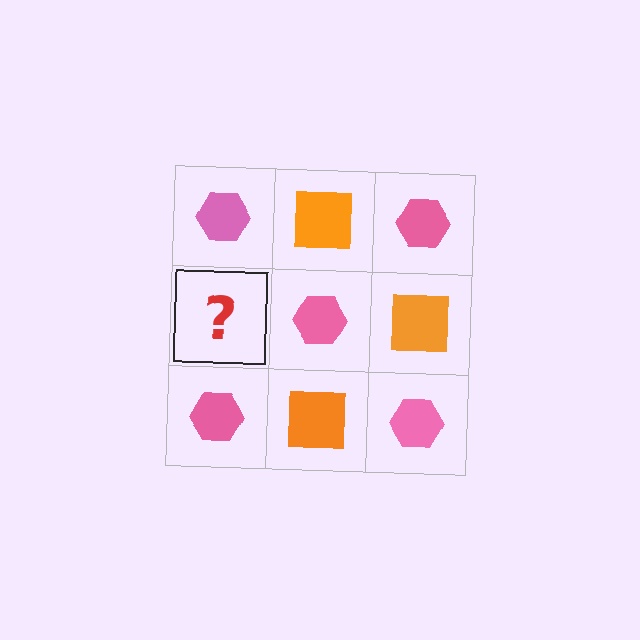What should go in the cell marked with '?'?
The missing cell should contain an orange square.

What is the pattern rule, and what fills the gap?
The rule is that it alternates pink hexagon and orange square in a checkerboard pattern. The gap should be filled with an orange square.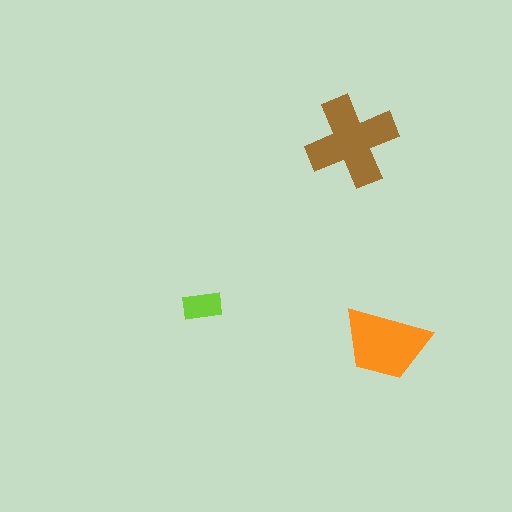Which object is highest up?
The brown cross is topmost.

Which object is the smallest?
The lime rectangle.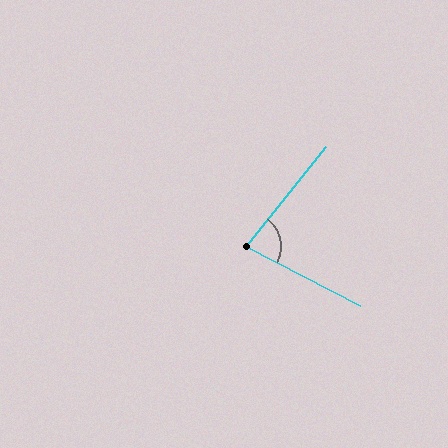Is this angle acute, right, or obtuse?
It is acute.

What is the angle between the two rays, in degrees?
Approximately 79 degrees.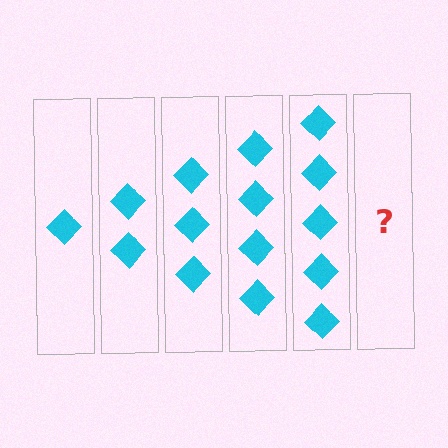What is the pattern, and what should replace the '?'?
The pattern is that each step adds one more diamond. The '?' should be 6 diamonds.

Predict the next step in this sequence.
The next step is 6 diamonds.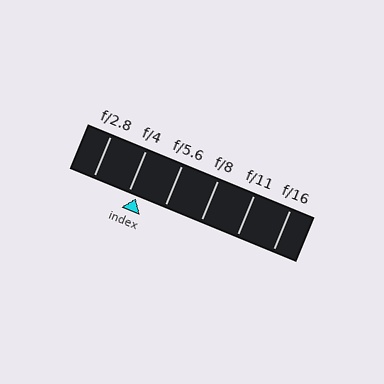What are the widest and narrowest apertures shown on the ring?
The widest aperture shown is f/2.8 and the narrowest is f/16.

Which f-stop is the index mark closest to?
The index mark is closest to f/4.